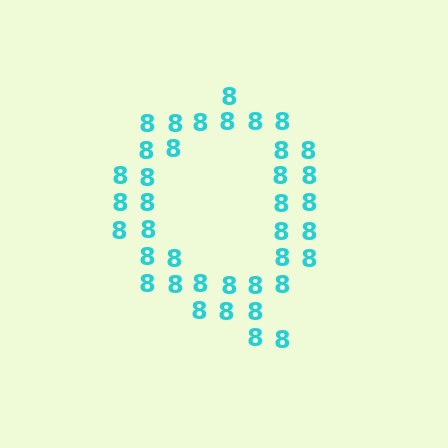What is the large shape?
The large shape is the letter Q.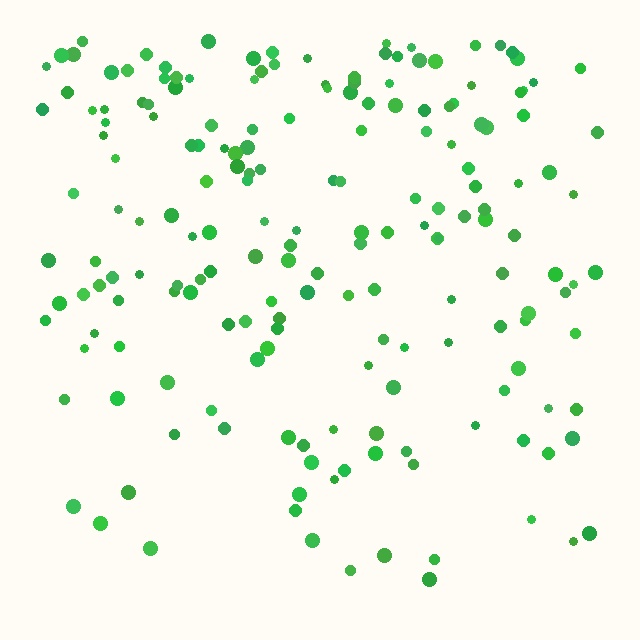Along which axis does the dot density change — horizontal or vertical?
Vertical.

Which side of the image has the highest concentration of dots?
The top.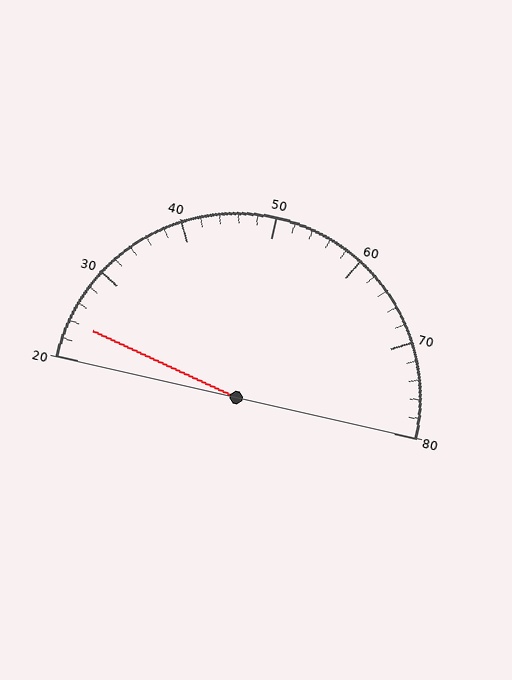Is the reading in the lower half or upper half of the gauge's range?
The reading is in the lower half of the range (20 to 80).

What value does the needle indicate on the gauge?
The needle indicates approximately 24.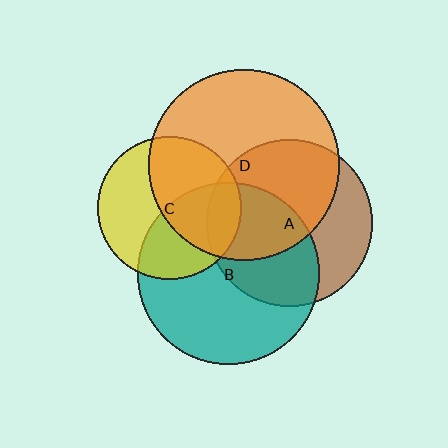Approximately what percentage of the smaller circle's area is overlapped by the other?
Approximately 30%.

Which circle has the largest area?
Circle D (orange).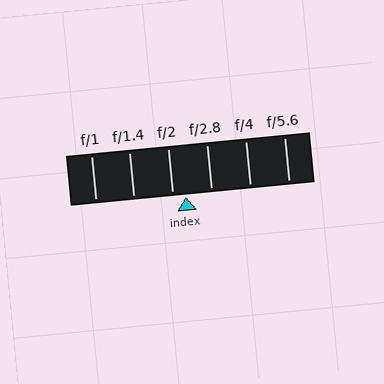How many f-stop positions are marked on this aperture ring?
There are 6 f-stop positions marked.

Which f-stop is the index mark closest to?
The index mark is closest to f/2.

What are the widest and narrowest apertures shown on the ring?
The widest aperture shown is f/1 and the narrowest is f/5.6.